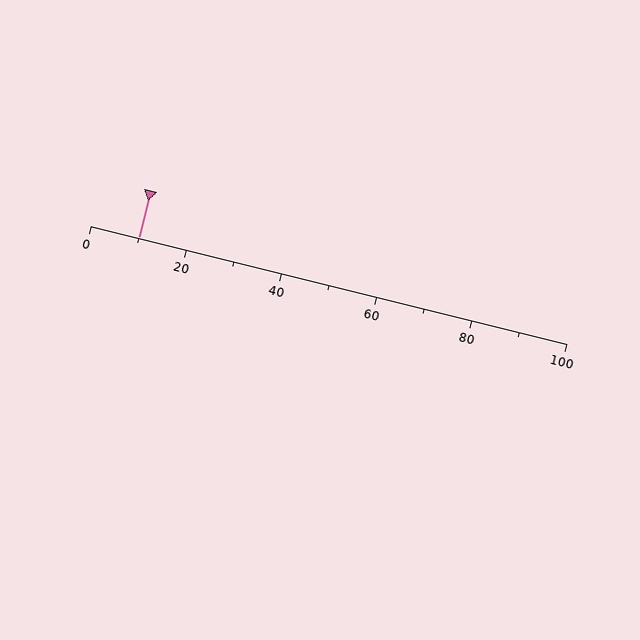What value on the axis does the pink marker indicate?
The marker indicates approximately 10.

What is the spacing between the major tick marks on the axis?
The major ticks are spaced 20 apart.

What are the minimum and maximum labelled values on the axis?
The axis runs from 0 to 100.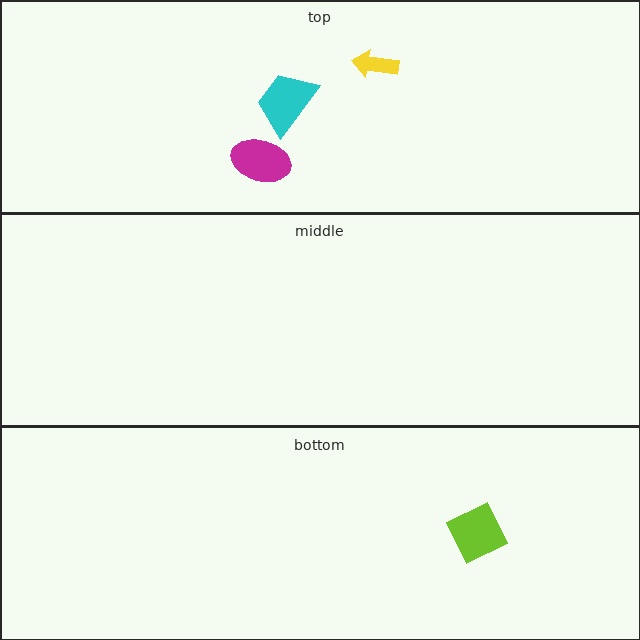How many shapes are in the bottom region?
1.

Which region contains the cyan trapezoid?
The top region.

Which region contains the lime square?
The bottom region.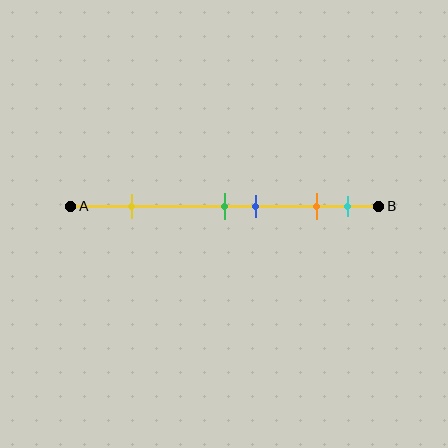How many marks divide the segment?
There are 5 marks dividing the segment.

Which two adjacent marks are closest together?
The green and blue marks are the closest adjacent pair.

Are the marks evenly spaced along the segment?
No, the marks are not evenly spaced.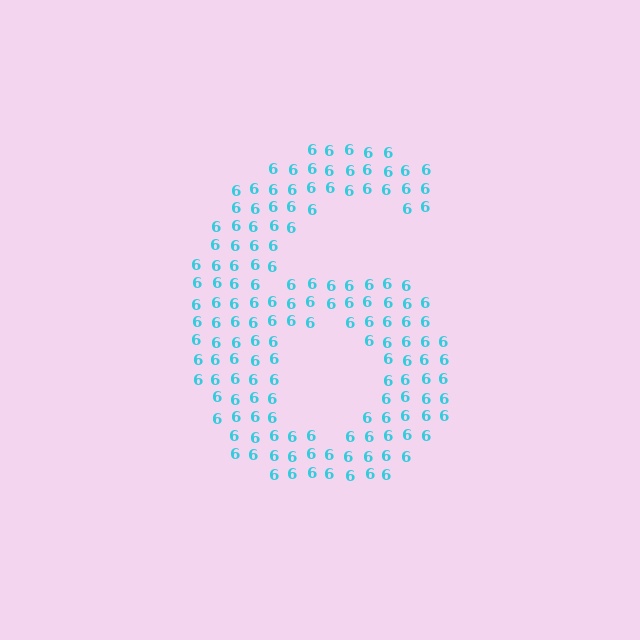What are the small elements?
The small elements are digit 6's.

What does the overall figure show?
The overall figure shows the digit 6.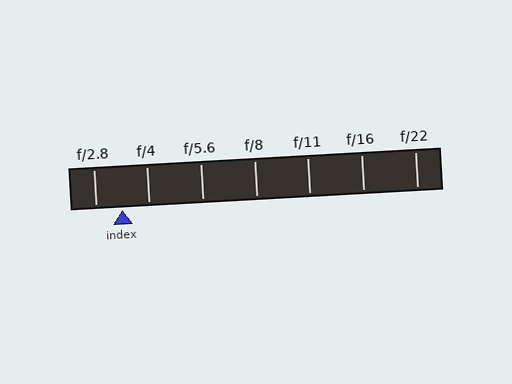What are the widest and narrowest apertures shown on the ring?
The widest aperture shown is f/2.8 and the narrowest is f/22.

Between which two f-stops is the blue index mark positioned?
The index mark is between f/2.8 and f/4.